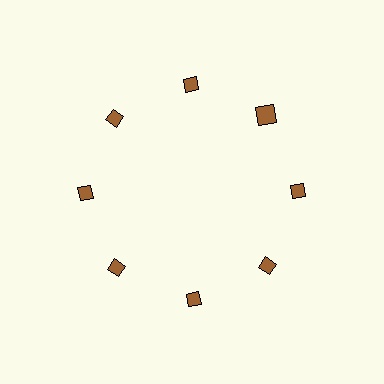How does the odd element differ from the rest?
It has a different shape: square instead of diamond.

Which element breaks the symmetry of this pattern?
The brown square at roughly the 2 o'clock position breaks the symmetry. All other shapes are brown diamonds.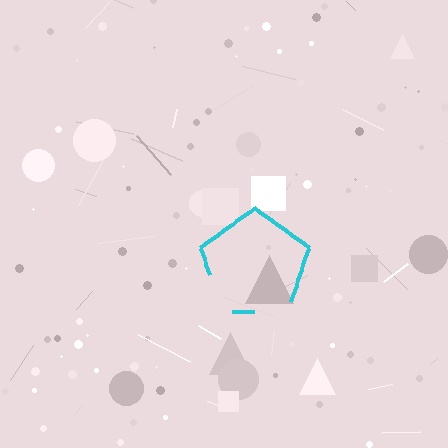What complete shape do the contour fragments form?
The contour fragments form a pentagon.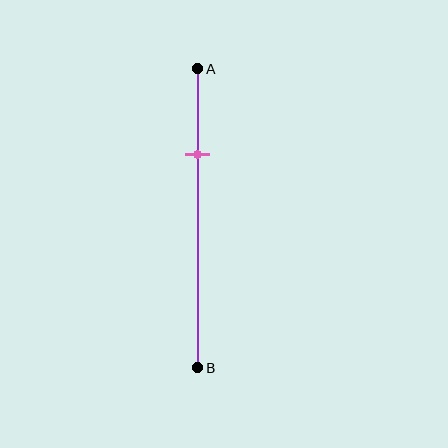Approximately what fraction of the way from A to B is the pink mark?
The pink mark is approximately 30% of the way from A to B.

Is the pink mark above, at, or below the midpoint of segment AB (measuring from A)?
The pink mark is above the midpoint of segment AB.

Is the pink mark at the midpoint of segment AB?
No, the mark is at about 30% from A, not at the 50% midpoint.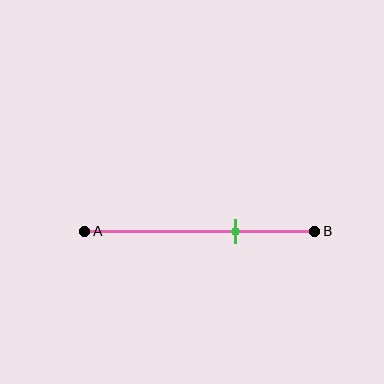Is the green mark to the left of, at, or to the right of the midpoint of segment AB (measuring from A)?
The green mark is to the right of the midpoint of segment AB.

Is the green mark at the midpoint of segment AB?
No, the mark is at about 65% from A, not at the 50% midpoint.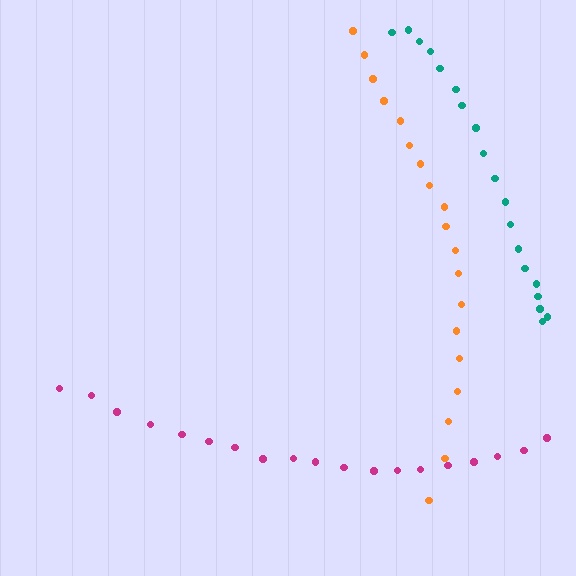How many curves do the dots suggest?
There are 3 distinct paths.